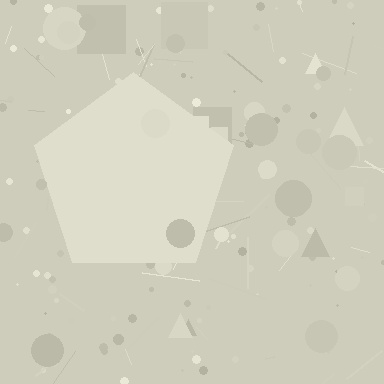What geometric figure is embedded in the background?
A pentagon is embedded in the background.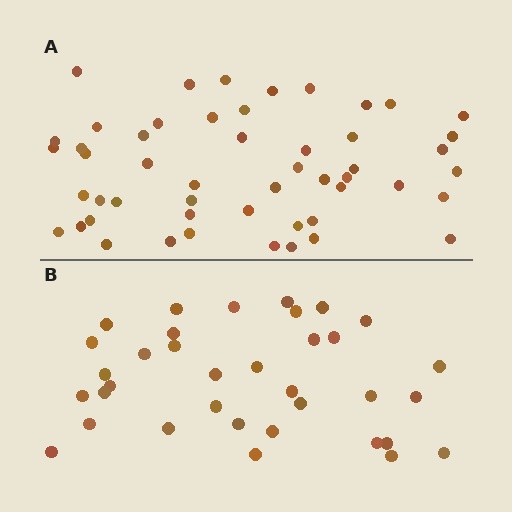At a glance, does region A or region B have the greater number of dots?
Region A (the top region) has more dots.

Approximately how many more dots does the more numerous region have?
Region A has approximately 15 more dots than region B.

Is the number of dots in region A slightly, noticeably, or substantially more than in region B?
Region A has substantially more. The ratio is roughly 1.5 to 1.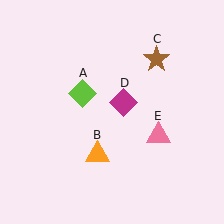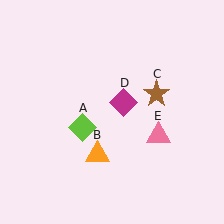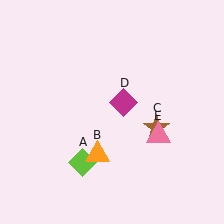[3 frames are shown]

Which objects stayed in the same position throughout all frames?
Orange triangle (object B) and magenta diamond (object D) and pink triangle (object E) remained stationary.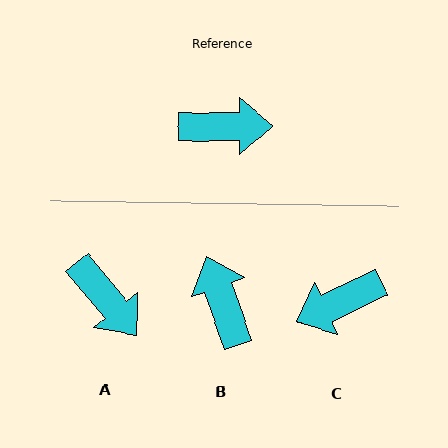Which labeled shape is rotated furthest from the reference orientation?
C, about 156 degrees away.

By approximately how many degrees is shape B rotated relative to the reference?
Approximately 109 degrees counter-clockwise.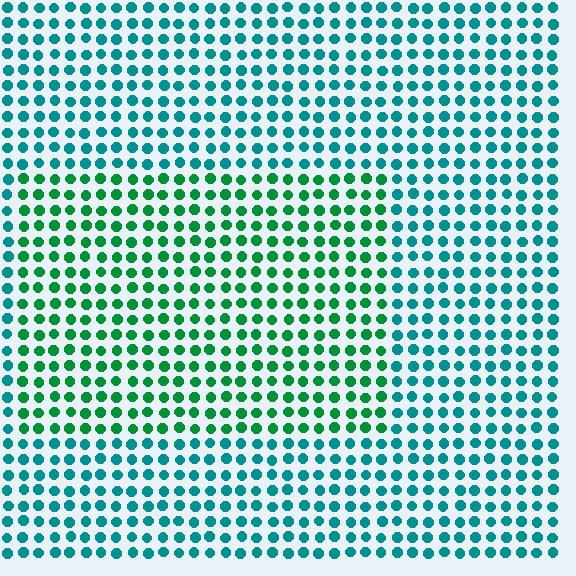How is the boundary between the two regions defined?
The boundary is defined purely by a slight shift in hue (about 37 degrees). Spacing, size, and orientation are identical on both sides.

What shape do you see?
I see a rectangle.